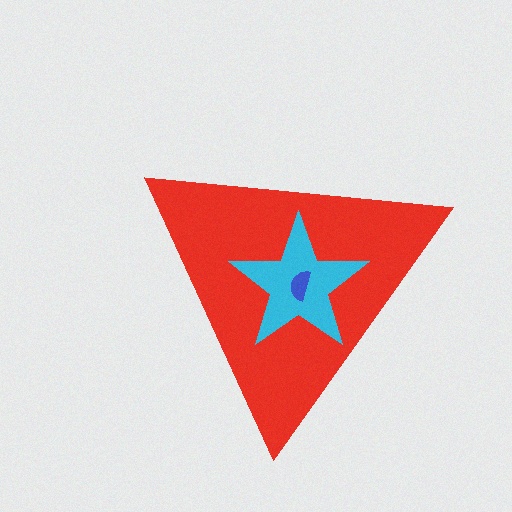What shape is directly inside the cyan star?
The blue semicircle.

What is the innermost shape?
The blue semicircle.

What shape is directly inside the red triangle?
The cyan star.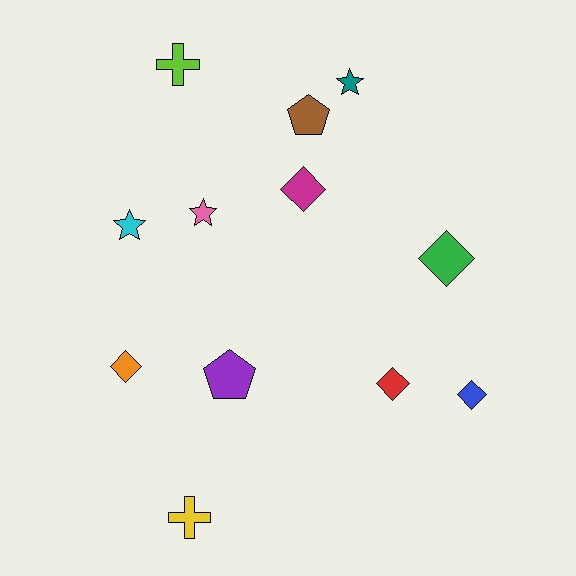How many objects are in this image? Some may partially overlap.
There are 12 objects.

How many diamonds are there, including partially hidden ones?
There are 5 diamonds.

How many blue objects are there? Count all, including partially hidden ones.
There is 1 blue object.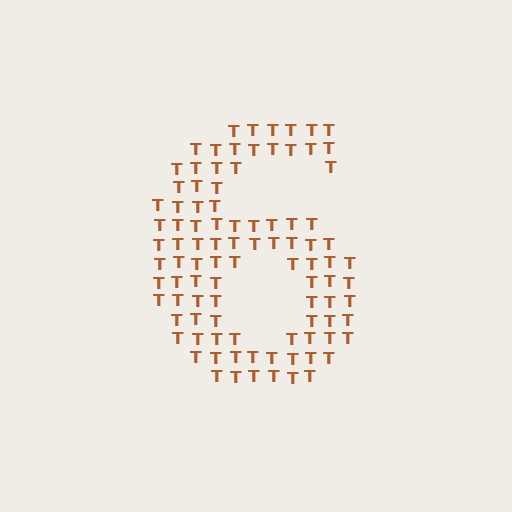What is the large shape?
The large shape is the digit 6.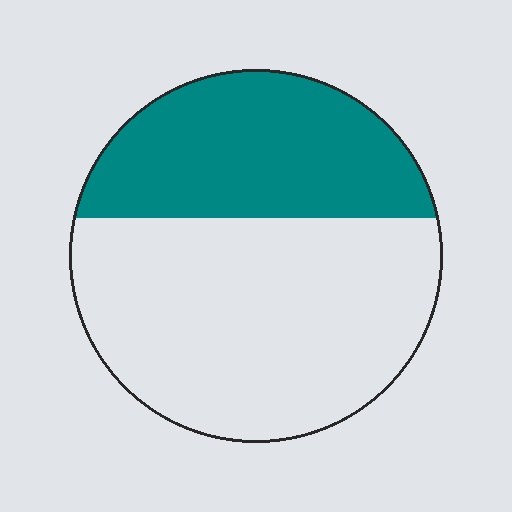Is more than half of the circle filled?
No.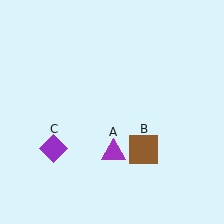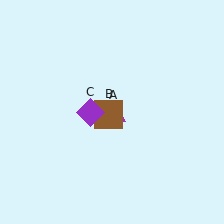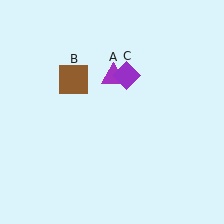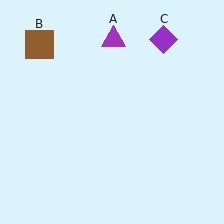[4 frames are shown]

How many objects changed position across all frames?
3 objects changed position: purple triangle (object A), brown square (object B), purple diamond (object C).